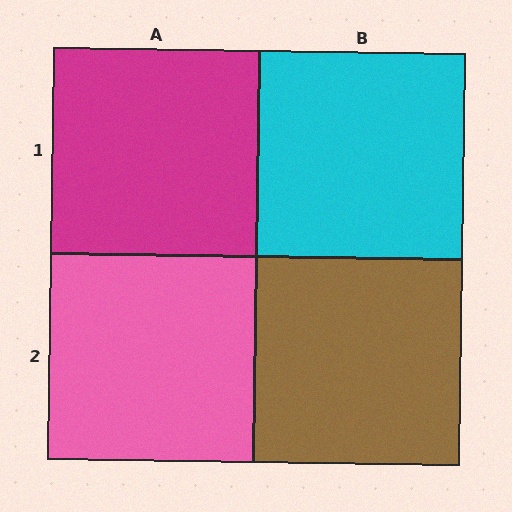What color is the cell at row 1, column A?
Magenta.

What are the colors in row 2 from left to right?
Pink, brown.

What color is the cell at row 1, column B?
Cyan.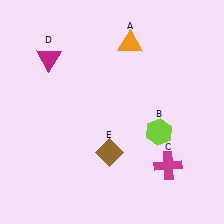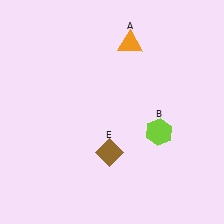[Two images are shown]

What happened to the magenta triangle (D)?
The magenta triangle (D) was removed in Image 2. It was in the top-left area of Image 1.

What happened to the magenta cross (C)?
The magenta cross (C) was removed in Image 2. It was in the bottom-right area of Image 1.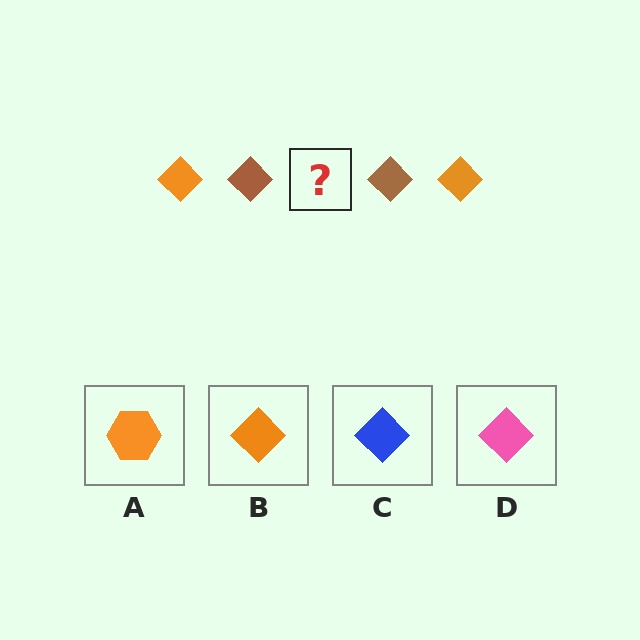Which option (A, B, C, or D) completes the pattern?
B.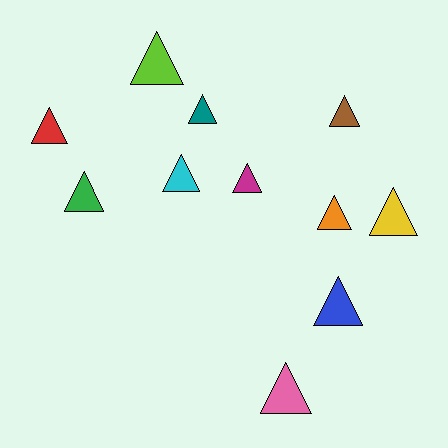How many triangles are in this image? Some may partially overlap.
There are 11 triangles.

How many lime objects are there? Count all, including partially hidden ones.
There is 1 lime object.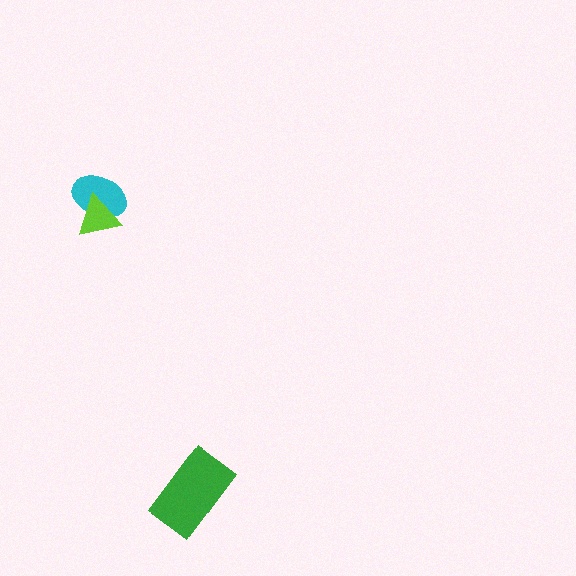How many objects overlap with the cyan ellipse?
1 object overlaps with the cyan ellipse.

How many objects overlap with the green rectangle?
0 objects overlap with the green rectangle.